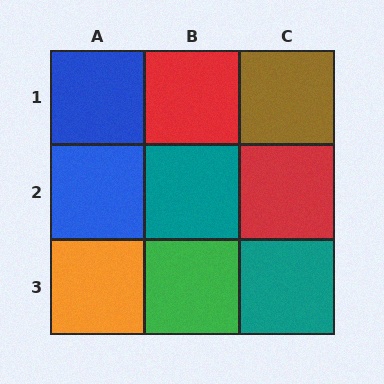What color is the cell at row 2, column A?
Blue.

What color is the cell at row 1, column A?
Blue.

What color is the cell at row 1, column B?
Red.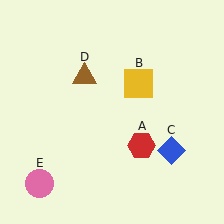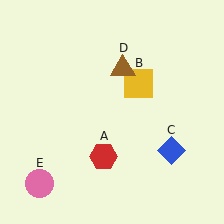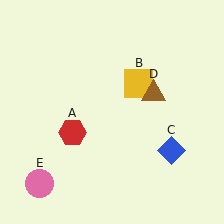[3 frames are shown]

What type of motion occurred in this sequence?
The red hexagon (object A), brown triangle (object D) rotated clockwise around the center of the scene.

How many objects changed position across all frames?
2 objects changed position: red hexagon (object A), brown triangle (object D).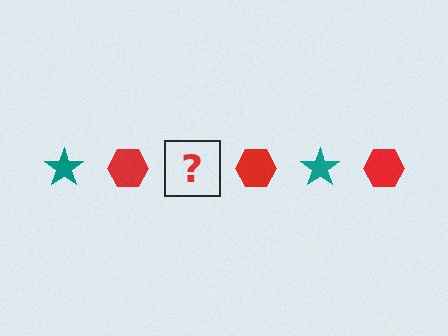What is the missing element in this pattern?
The missing element is a teal star.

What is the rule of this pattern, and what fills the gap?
The rule is that the pattern alternates between teal star and red hexagon. The gap should be filled with a teal star.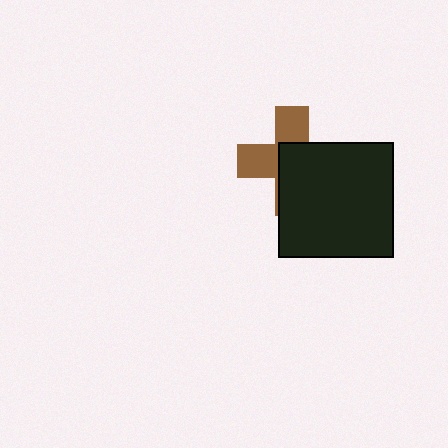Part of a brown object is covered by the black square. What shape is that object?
It is a cross.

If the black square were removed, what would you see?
You would see the complete brown cross.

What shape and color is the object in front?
The object in front is a black square.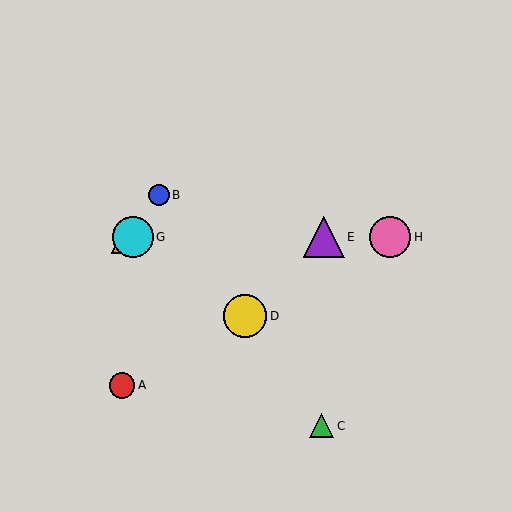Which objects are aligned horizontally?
Objects E, F, G, H are aligned horizontally.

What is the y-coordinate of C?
Object C is at y≈426.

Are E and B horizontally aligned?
No, E is at y≈237 and B is at y≈195.